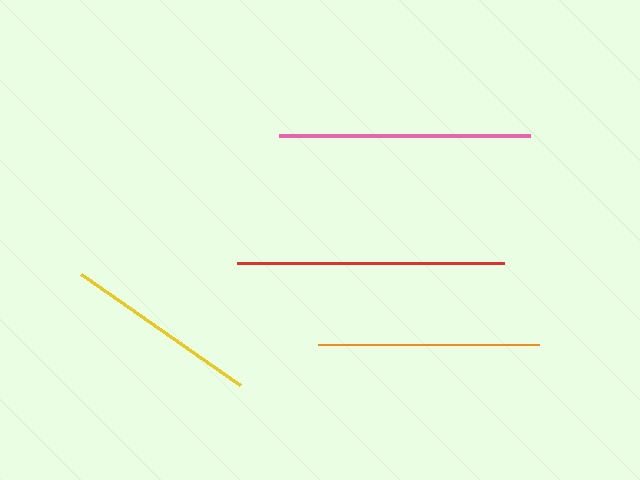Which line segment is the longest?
The red line is the longest at approximately 268 pixels.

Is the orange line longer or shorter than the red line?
The red line is longer than the orange line.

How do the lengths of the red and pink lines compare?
The red and pink lines are approximately the same length.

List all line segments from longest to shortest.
From longest to shortest: red, pink, orange, yellow.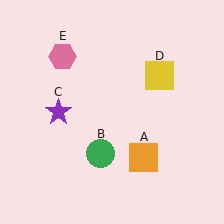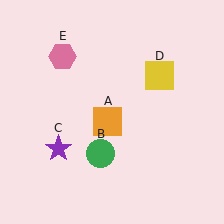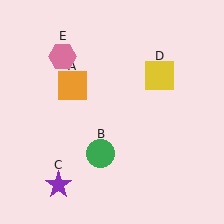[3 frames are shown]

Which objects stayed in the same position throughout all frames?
Green circle (object B) and yellow square (object D) and pink hexagon (object E) remained stationary.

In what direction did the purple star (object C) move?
The purple star (object C) moved down.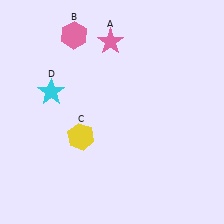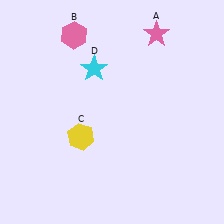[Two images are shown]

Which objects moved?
The objects that moved are: the pink star (A), the cyan star (D).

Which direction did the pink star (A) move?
The pink star (A) moved right.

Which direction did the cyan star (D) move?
The cyan star (D) moved right.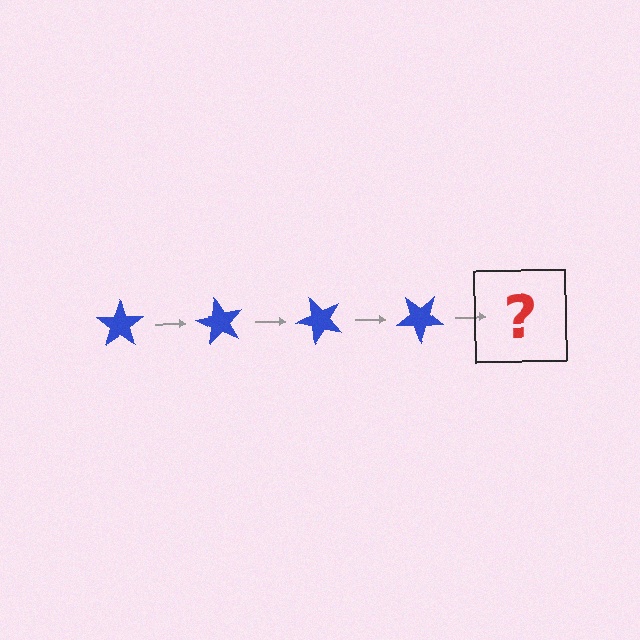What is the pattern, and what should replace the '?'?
The pattern is that the star rotates 60 degrees each step. The '?' should be a blue star rotated 240 degrees.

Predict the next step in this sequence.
The next step is a blue star rotated 240 degrees.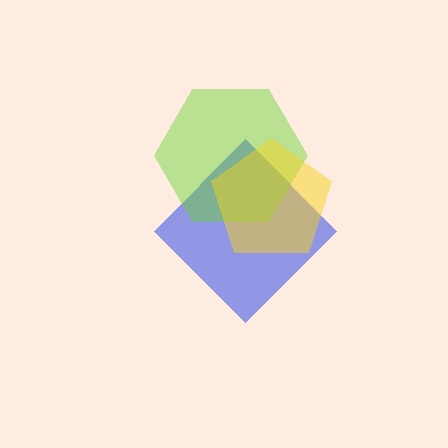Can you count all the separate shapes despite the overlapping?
Yes, there are 3 separate shapes.